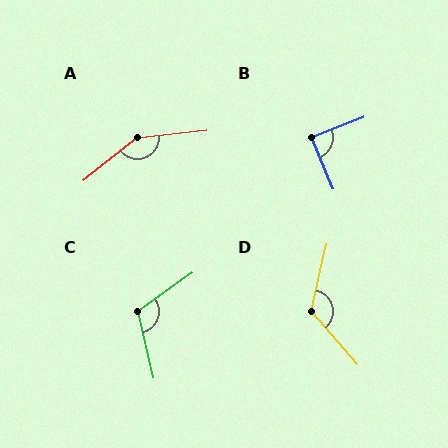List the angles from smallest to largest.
B (88°), C (112°), D (126°), A (147°).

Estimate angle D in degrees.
Approximately 126 degrees.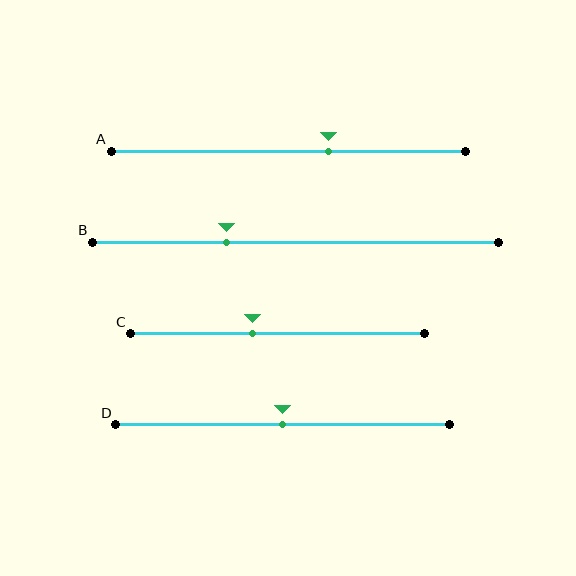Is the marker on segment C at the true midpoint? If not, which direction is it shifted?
No, the marker on segment C is shifted to the left by about 9% of the segment length.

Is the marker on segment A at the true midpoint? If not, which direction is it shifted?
No, the marker on segment A is shifted to the right by about 11% of the segment length.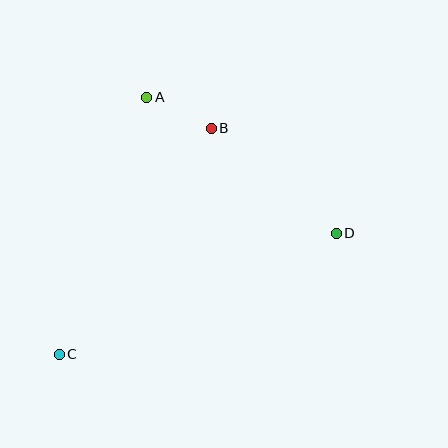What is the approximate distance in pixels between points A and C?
The distance between A and C is approximately 272 pixels.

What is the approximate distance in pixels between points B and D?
The distance between B and D is approximately 163 pixels.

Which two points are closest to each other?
Points A and B are closest to each other.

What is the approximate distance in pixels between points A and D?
The distance between A and D is approximately 233 pixels.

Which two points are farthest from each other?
Points C and D are farthest from each other.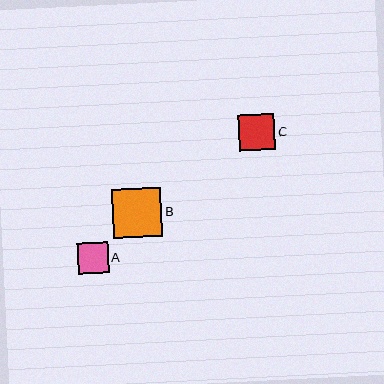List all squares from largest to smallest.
From largest to smallest: B, C, A.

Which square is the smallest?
Square A is the smallest with a size of approximately 31 pixels.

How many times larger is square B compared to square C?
Square B is approximately 1.3 times the size of square C.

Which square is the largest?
Square B is the largest with a size of approximately 49 pixels.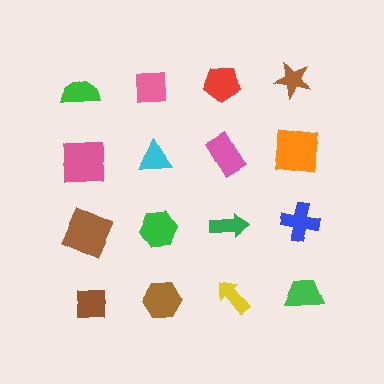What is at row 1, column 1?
A green semicircle.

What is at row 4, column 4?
A green trapezoid.